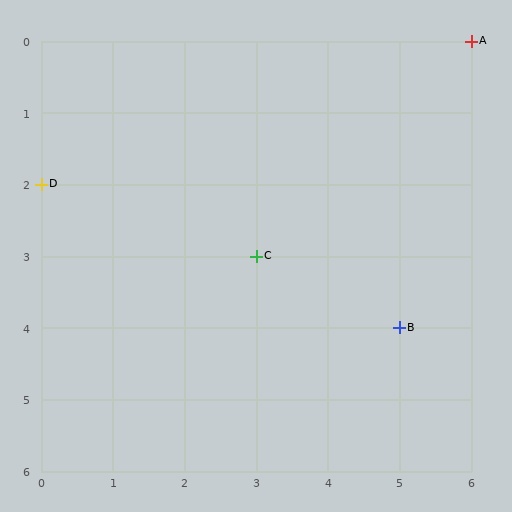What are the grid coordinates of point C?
Point C is at grid coordinates (3, 3).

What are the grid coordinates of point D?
Point D is at grid coordinates (0, 2).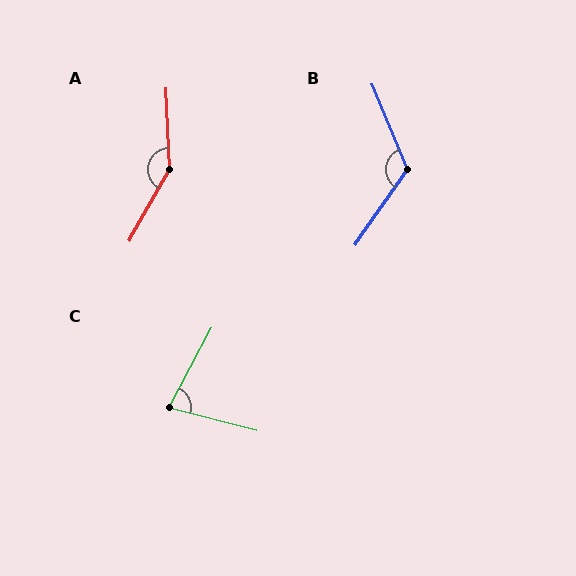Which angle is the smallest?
C, at approximately 77 degrees.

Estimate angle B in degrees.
Approximately 123 degrees.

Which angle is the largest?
A, at approximately 148 degrees.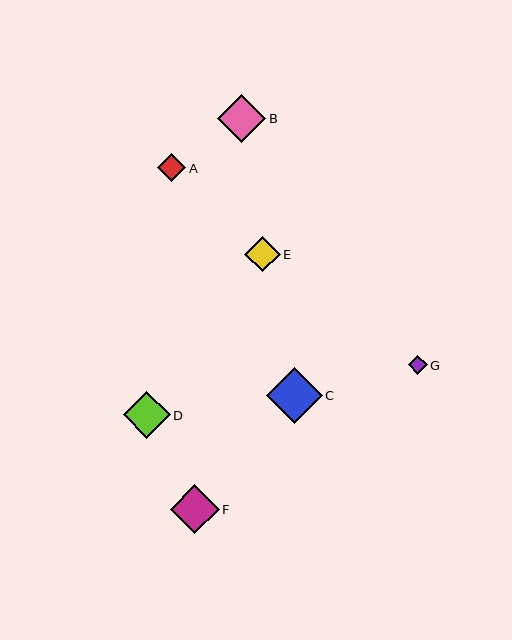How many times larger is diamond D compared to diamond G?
Diamond D is approximately 2.5 times the size of diamond G.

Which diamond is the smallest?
Diamond G is the smallest with a size of approximately 19 pixels.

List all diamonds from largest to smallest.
From largest to smallest: C, F, B, D, E, A, G.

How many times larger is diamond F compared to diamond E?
Diamond F is approximately 1.4 times the size of diamond E.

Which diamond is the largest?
Diamond C is the largest with a size of approximately 56 pixels.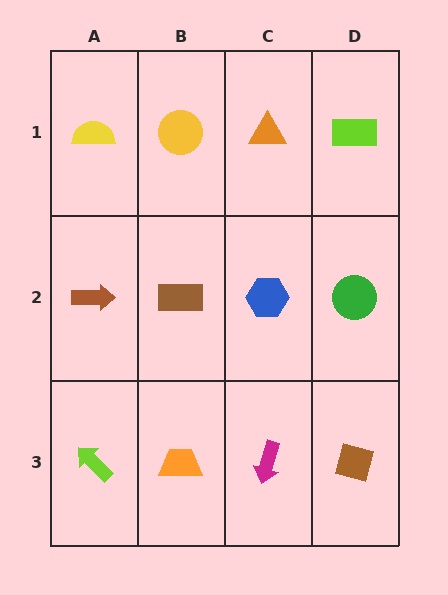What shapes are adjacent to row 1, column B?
A brown rectangle (row 2, column B), a yellow semicircle (row 1, column A), an orange triangle (row 1, column C).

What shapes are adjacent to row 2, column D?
A lime rectangle (row 1, column D), a brown diamond (row 3, column D), a blue hexagon (row 2, column C).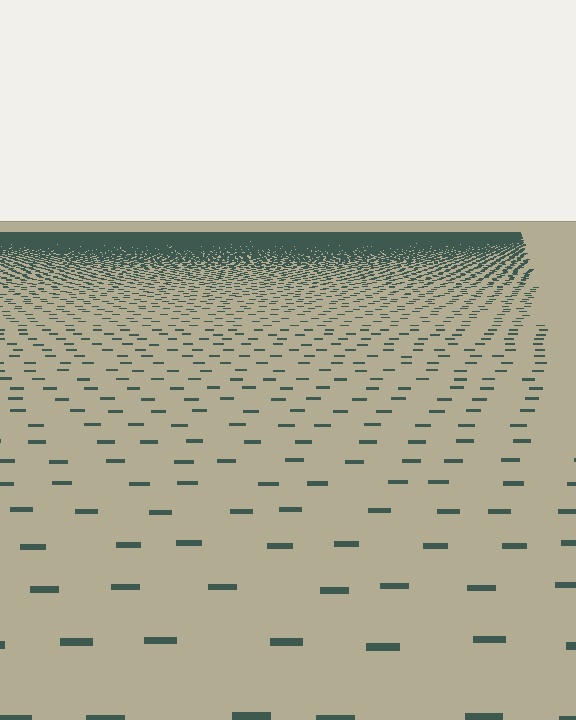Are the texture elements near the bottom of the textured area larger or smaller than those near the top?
Larger. Near the bottom, elements are closer to the viewer and appear at a bigger on-screen size.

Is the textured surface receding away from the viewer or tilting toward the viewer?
The surface is receding away from the viewer. Texture elements get smaller and denser toward the top.